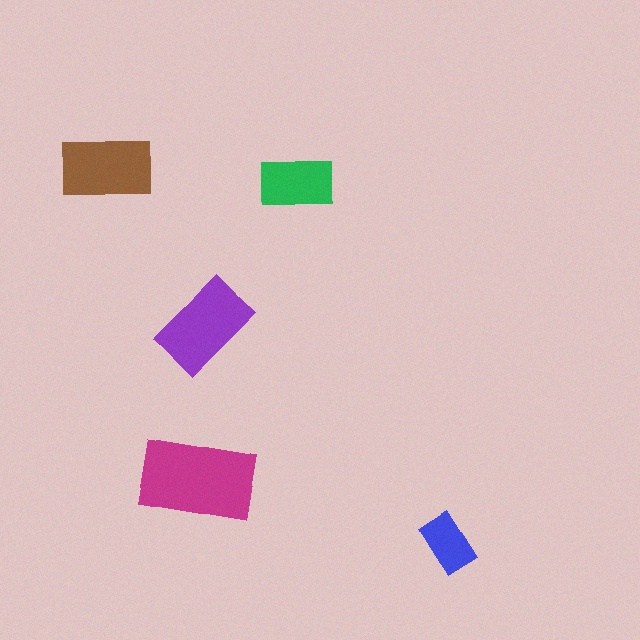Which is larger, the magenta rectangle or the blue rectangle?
The magenta one.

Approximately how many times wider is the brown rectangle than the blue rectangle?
About 1.5 times wider.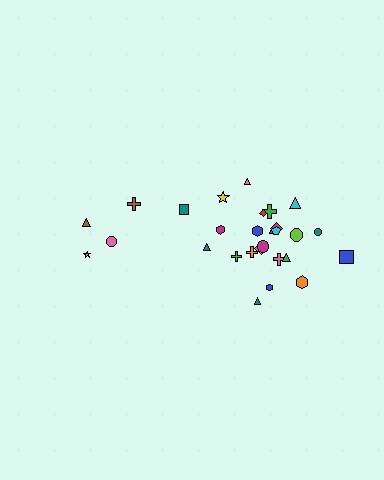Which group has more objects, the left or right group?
The right group.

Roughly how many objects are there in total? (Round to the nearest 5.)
Roughly 30 objects in total.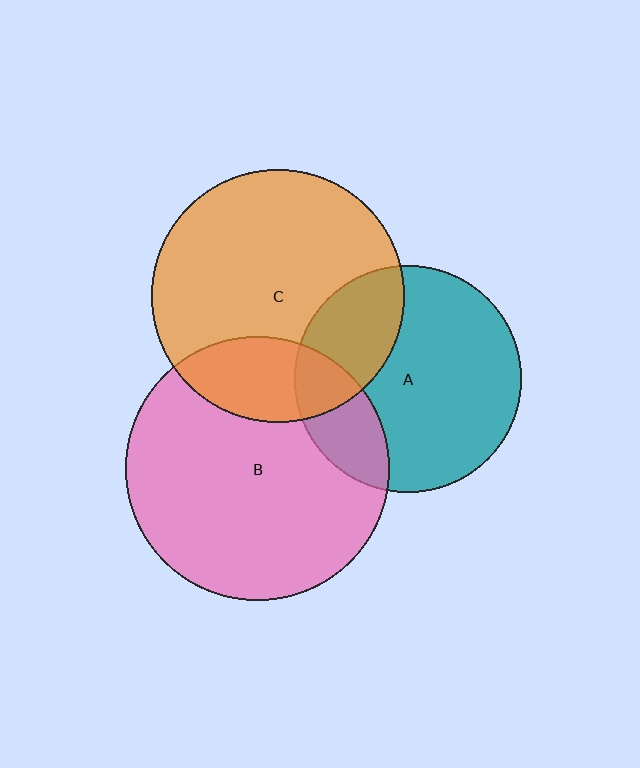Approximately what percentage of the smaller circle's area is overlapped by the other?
Approximately 20%.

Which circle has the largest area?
Circle B (pink).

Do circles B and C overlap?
Yes.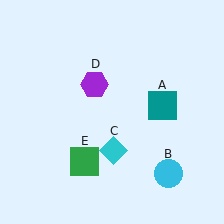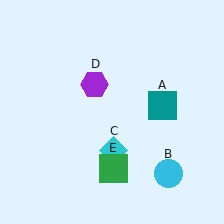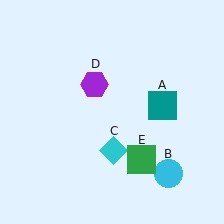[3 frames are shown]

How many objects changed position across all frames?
1 object changed position: green square (object E).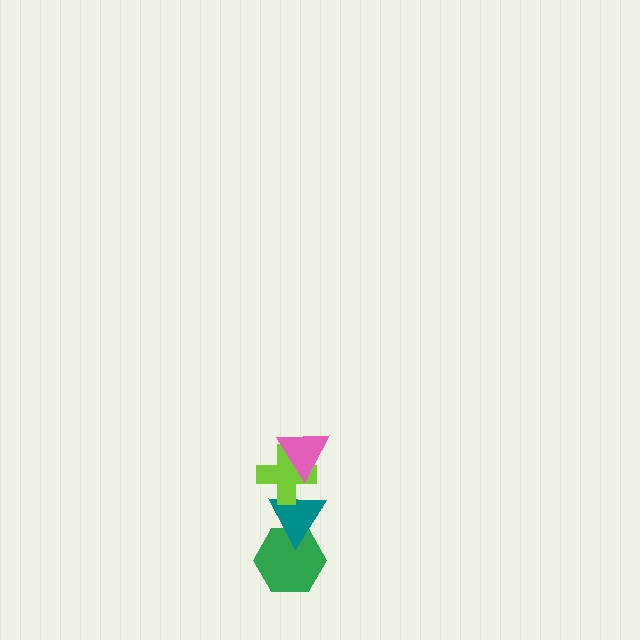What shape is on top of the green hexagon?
The teal triangle is on top of the green hexagon.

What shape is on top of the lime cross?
The pink triangle is on top of the lime cross.